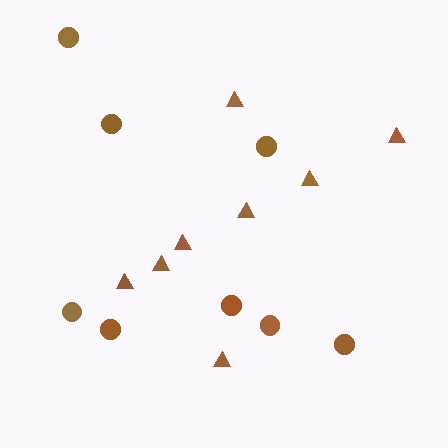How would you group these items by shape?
There are 2 groups: one group of circles (8) and one group of triangles (8).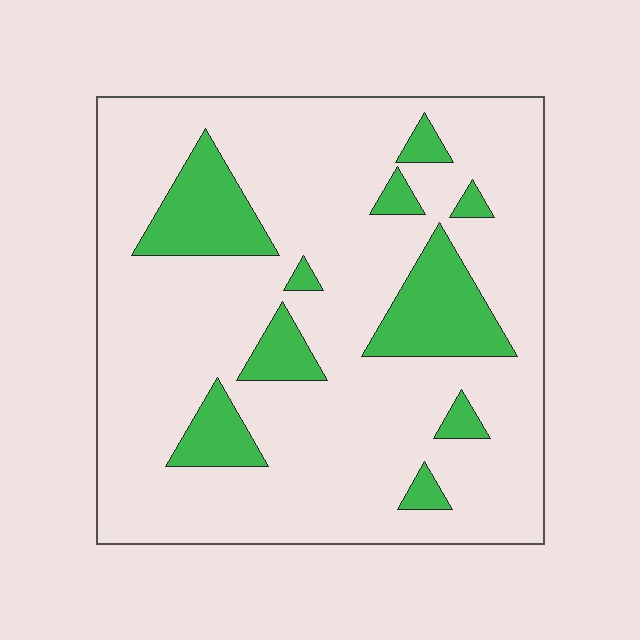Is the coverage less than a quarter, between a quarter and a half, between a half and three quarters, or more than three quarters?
Less than a quarter.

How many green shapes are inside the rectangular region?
10.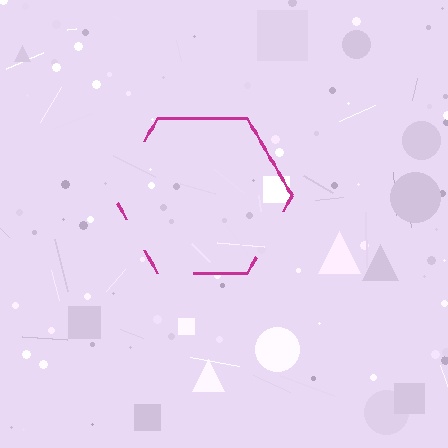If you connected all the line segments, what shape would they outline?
They would outline a hexagon.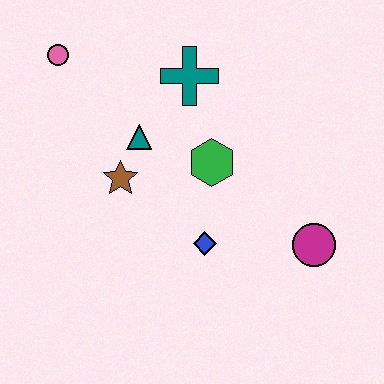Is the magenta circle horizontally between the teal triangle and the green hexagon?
No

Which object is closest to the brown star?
The teal triangle is closest to the brown star.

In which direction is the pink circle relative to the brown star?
The pink circle is above the brown star.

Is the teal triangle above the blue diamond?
Yes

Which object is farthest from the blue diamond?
The pink circle is farthest from the blue diamond.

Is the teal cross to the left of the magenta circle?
Yes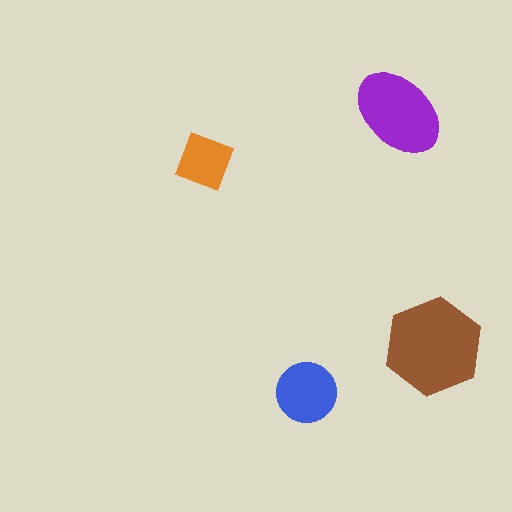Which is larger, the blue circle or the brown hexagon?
The brown hexagon.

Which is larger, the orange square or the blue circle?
The blue circle.